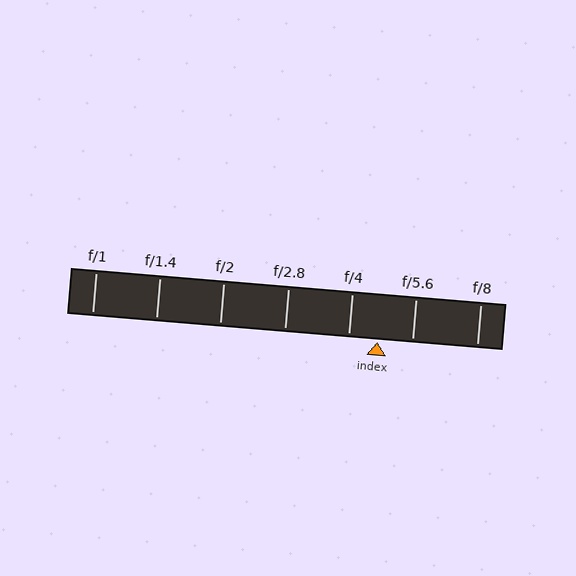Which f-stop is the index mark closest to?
The index mark is closest to f/4.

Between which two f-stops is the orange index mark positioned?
The index mark is between f/4 and f/5.6.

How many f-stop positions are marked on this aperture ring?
There are 7 f-stop positions marked.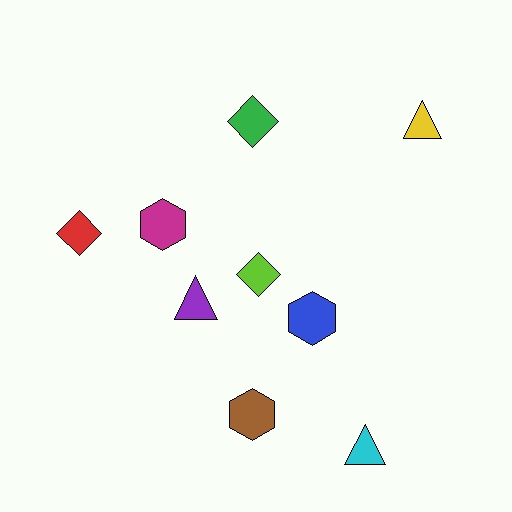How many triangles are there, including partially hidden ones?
There are 3 triangles.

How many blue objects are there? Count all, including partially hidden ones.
There is 1 blue object.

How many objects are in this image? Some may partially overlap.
There are 9 objects.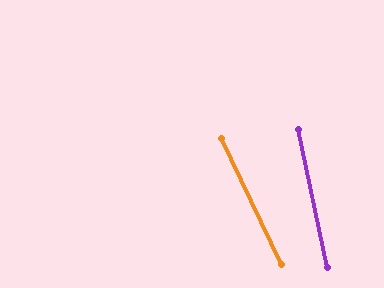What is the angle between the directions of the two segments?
Approximately 13 degrees.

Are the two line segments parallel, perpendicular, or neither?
Neither parallel nor perpendicular — they differ by about 13°.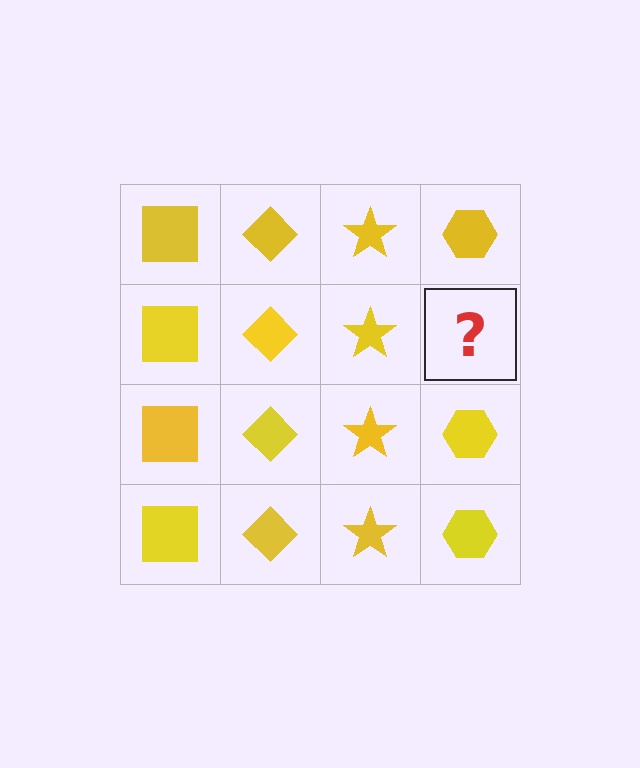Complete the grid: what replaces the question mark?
The question mark should be replaced with a yellow hexagon.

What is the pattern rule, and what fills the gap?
The rule is that each column has a consistent shape. The gap should be filled with a yellow hexagon.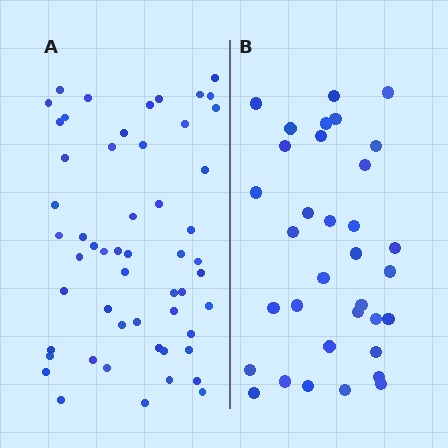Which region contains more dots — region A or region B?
Region A (the left region) has more dots.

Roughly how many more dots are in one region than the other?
Region A has approximately 20 more dots than region B.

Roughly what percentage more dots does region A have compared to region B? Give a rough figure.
About 60% more.